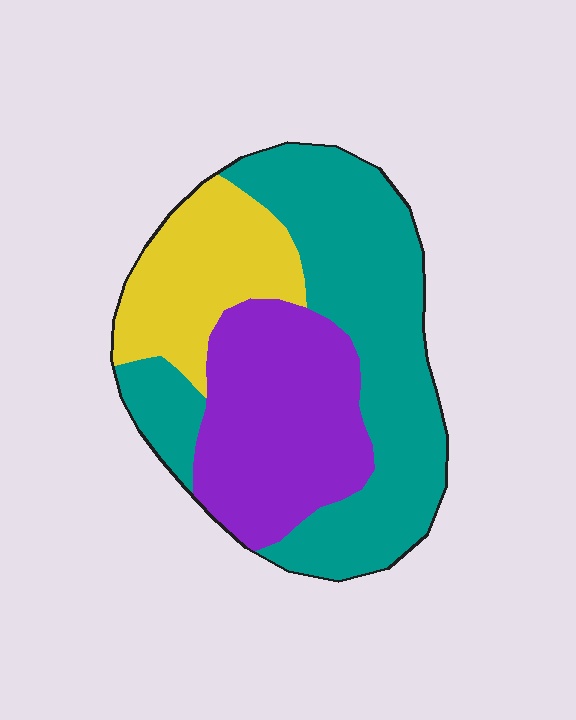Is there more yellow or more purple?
Purple.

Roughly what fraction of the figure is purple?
Purple takes up about one third (1/3) of the figure.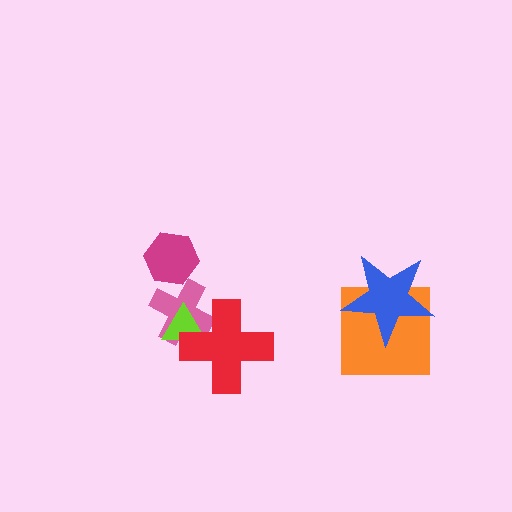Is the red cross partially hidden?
No, no other shape covers it.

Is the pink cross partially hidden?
Yes, it is partially covered by another shape.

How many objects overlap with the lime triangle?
2 objects overlap with the lime triangle.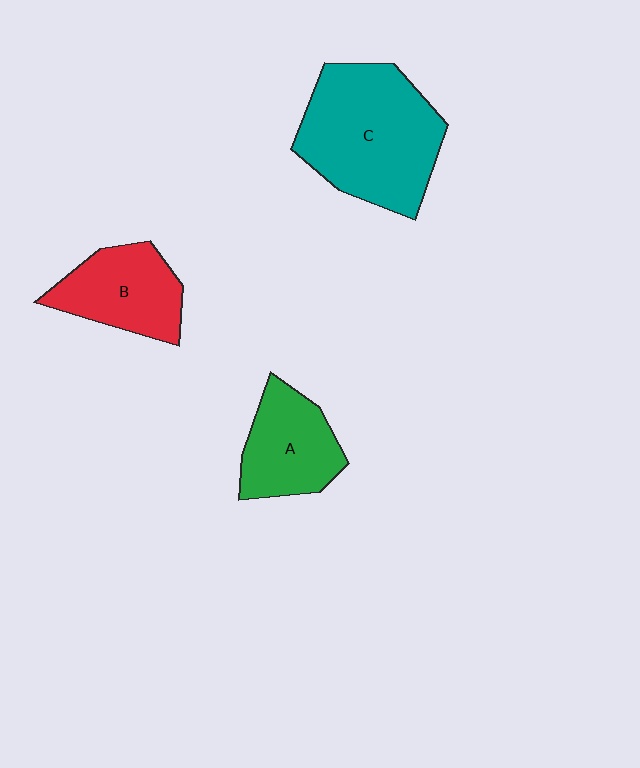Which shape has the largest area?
Shape C (teal).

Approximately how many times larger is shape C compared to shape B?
Approximately 1.8 times.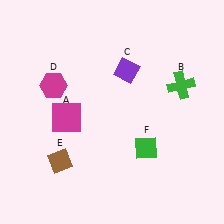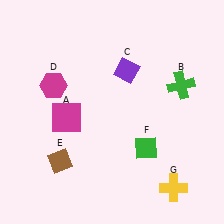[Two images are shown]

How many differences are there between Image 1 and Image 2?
There is 1 difference between the two images.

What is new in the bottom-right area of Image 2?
A yellow cross (G) was added in the bottom-right area of Image 2.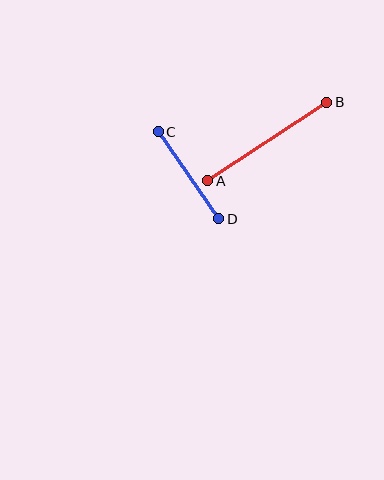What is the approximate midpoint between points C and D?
The midpoint is at approximately (188, 175) pixels.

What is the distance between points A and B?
The distance is approximately 143 pixels.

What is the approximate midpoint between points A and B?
The midpoint is at approximately (267, 142) pixels.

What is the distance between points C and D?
The distance is approximately 106 pixels.